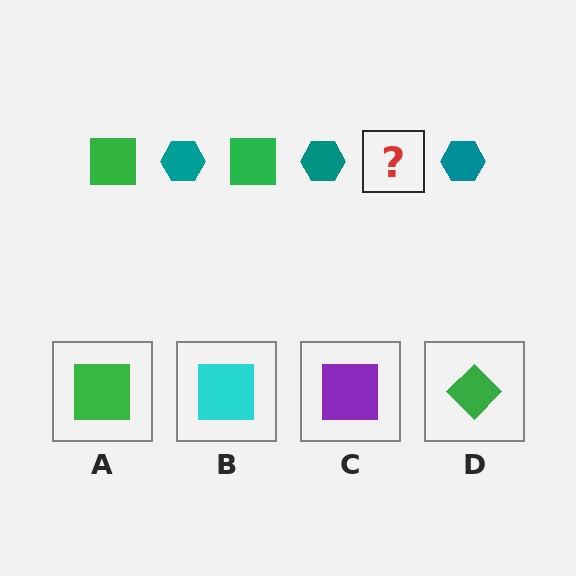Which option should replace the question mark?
Option A.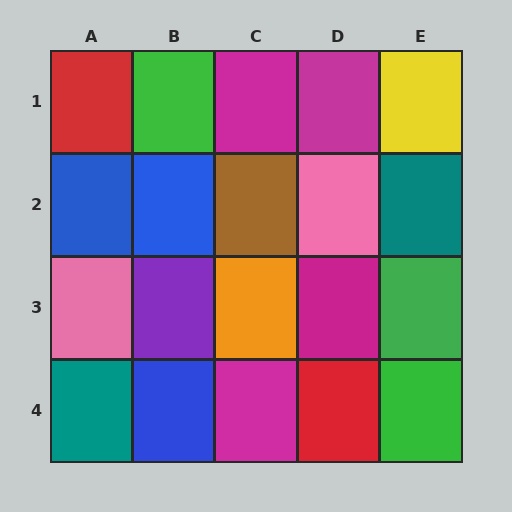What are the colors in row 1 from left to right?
Red, green, magenta, magenta, yellow.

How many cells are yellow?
1 cell is yellow.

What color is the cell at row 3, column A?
Pink.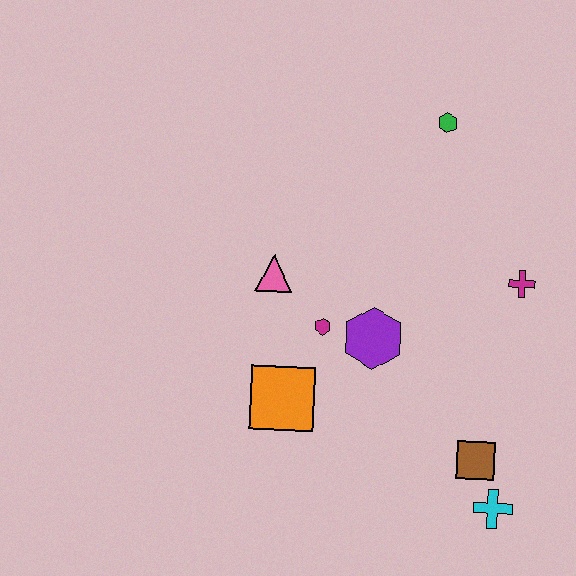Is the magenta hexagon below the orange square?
No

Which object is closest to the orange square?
The magenta hexagon is closest to the orange square.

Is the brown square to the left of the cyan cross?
Yes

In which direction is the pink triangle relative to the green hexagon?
The pink triangle is to the left of the green hexagon.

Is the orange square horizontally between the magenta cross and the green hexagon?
No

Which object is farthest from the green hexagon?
The cyan cross is farthest from the green hexagon.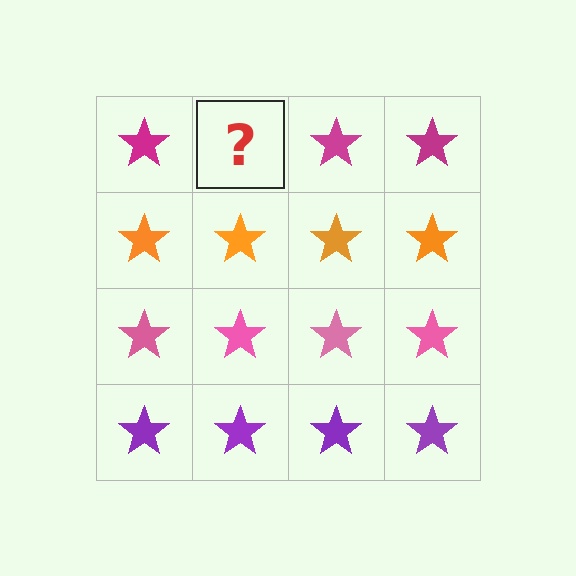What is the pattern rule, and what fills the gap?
The rule is that each row has a consistent color. The gap should be filled with a magenta star.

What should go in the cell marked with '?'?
The missing cell should contain a magenta star.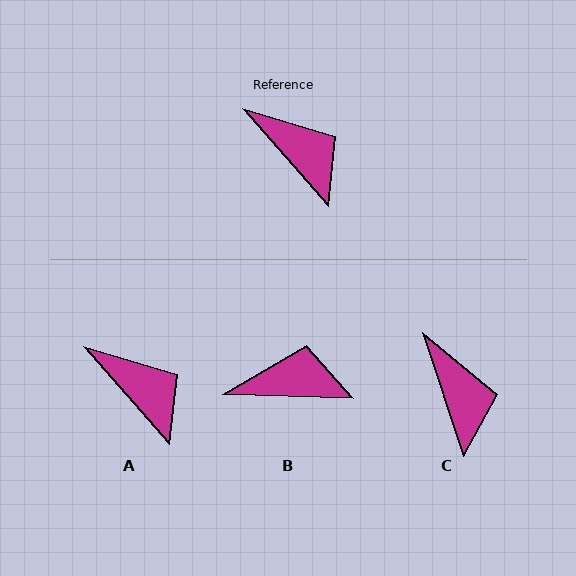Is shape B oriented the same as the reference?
No, it is off by about 47 degrees.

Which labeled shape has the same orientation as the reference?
A.